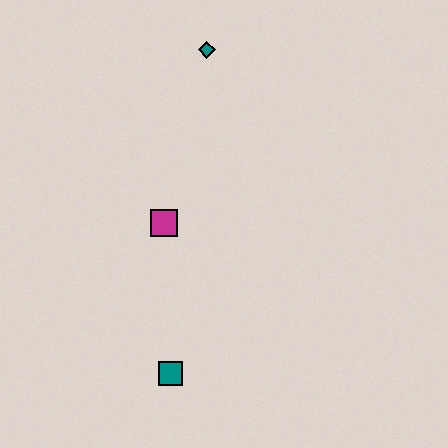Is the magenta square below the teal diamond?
Yes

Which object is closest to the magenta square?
The teal square is closest to the magenta square.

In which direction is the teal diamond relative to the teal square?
The teal diamond is above the teal square.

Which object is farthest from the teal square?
The teal diamond is farthest from the teal square.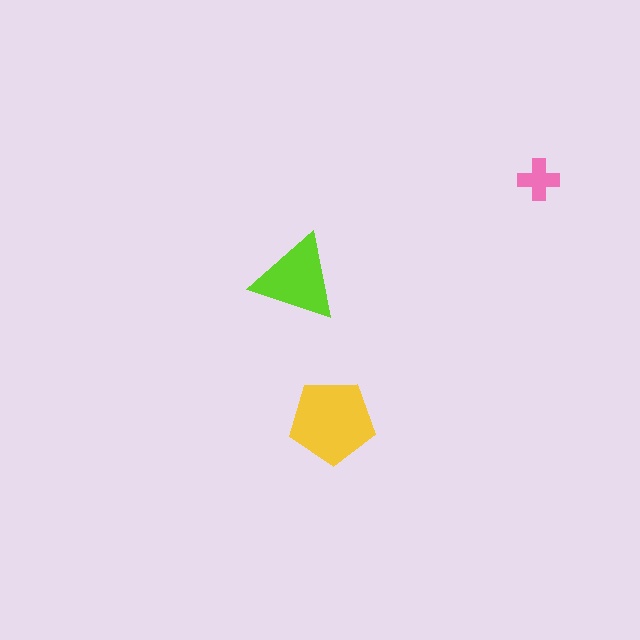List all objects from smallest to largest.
The pink cross, the lime triangle, the yellow pentagon.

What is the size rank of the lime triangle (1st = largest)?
2nd.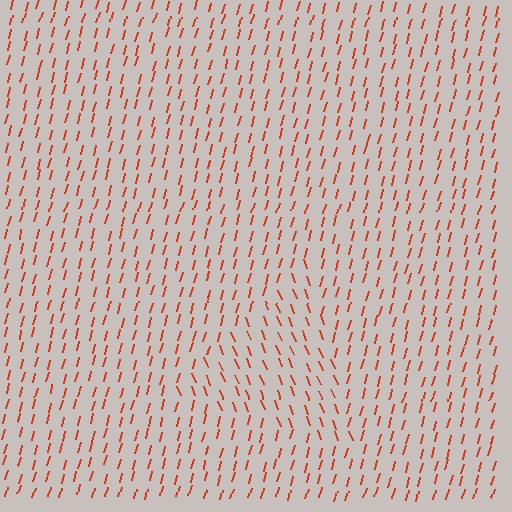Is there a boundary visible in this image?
Yes, there is a texture boundary formed by a change in line orientation.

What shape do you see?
I see a triangle.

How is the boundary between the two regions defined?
The boundary is defined purely by a change in line orientation (approximately 36 degrees difference). All lines are the same color and thickness.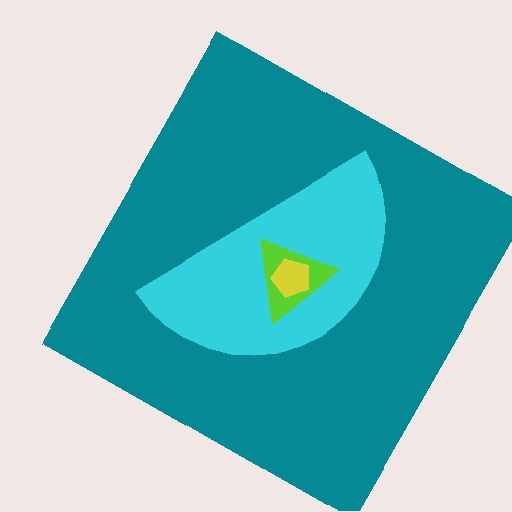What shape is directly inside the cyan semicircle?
The lime triangle.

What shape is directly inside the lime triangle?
The yellow pentagon.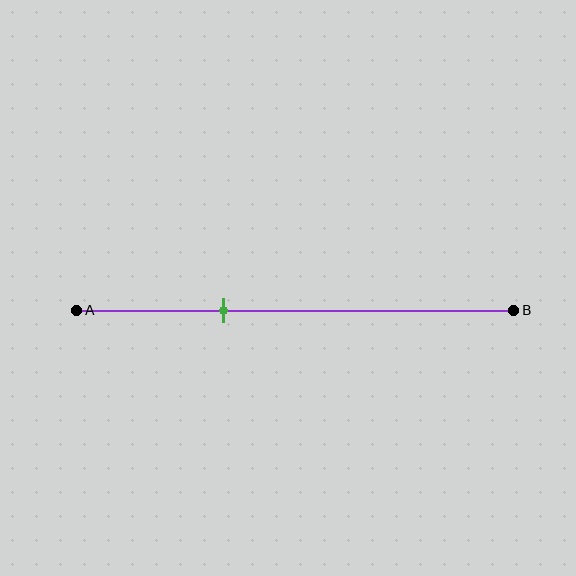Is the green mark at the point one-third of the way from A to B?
Yes, the mark is approximately at the one-third point.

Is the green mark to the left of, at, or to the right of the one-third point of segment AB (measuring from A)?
The green mark is approximately at the one-third point of segment AB.